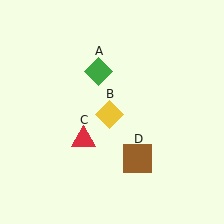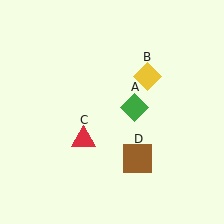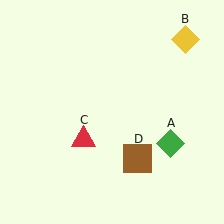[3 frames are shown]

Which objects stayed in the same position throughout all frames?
Red triangle (object C) and brown square (object D) remained stationary.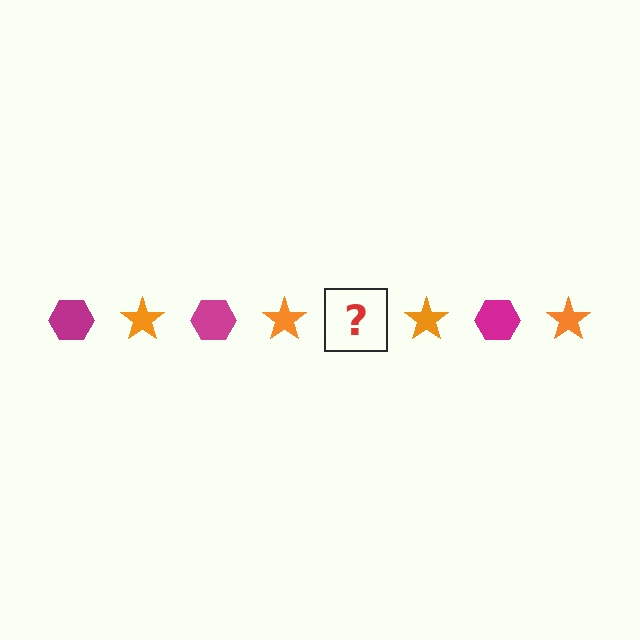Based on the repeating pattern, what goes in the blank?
The blank should be a magenta hexagon.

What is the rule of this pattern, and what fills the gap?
The rule is that the pattern alternates between magenta hexagon and orange star. The gap should be filled with a magenta hexagon.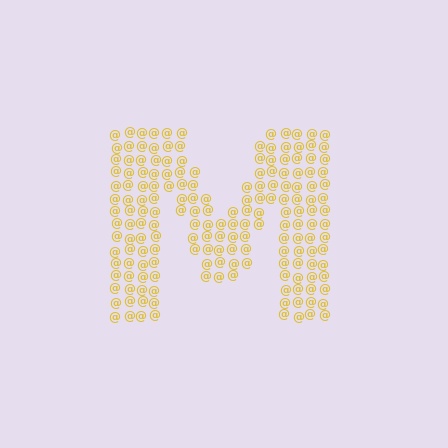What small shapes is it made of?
It is made of small at signs.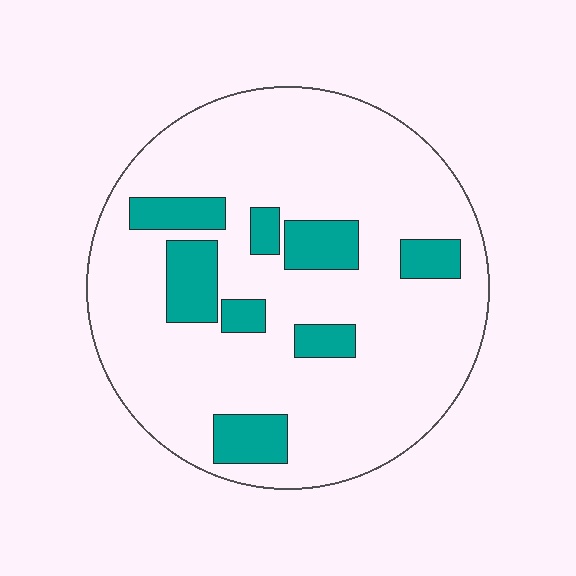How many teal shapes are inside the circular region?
8.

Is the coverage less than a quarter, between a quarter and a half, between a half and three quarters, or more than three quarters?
Less than a quarter.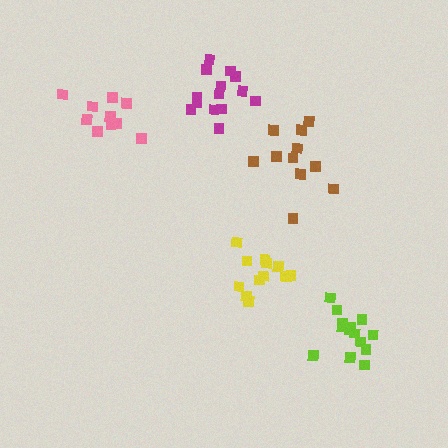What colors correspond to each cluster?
The clusters are colored: pink, yellow, lime, magenta, brown.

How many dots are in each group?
Group 1: 11 dots, Group 2: 13 dots, Group 3: 14 dots, Group 4: 14 dots, Group 5: 11 dots (63 total).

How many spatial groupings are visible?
There are 5 spatial groupings.